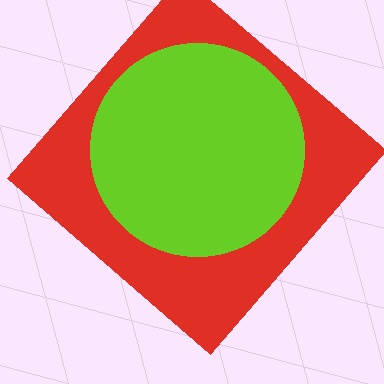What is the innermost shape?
The lime circle.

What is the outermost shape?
The red diamond.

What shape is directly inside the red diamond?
The lime circle.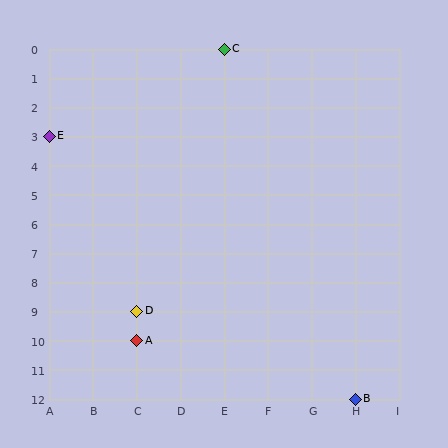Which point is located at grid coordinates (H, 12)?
Point B is at (H, 12).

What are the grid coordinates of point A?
Point A is at grid coordinates (C, 10).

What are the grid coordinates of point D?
Point D is at grid coordinates (C, 9).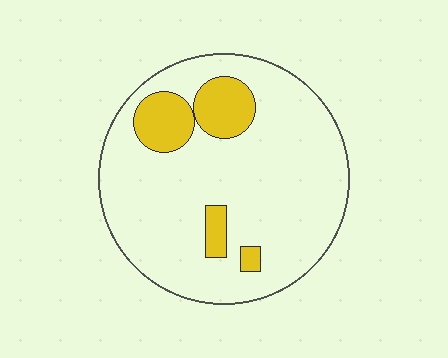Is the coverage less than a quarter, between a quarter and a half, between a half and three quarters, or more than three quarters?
Less than a quarter.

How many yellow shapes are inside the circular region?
4.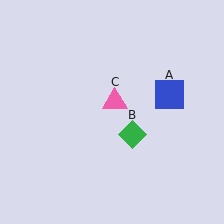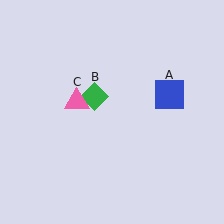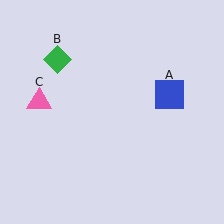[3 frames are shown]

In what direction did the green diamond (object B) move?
The green diamond (object B) moved up and to the left.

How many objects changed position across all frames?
2 objects changed position: green diamond (object B), pink triangle (object C).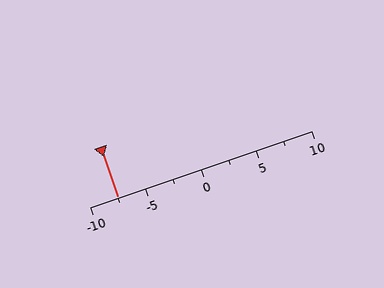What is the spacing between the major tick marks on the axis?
The major ticks are spaced 5 apart.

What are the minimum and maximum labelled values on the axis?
The axis runs from -10 to 10.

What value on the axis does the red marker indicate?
The marker indicates approximately -7.5.